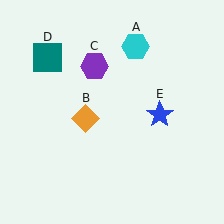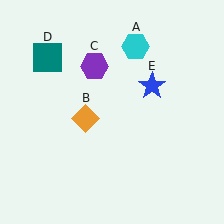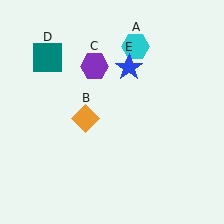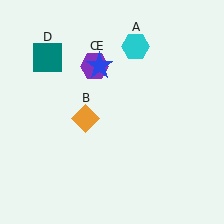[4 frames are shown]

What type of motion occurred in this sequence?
The blue star (object E) rotated counterclockwise around the center of the scene.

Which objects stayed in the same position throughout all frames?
Cyan hexagon (object A) and orange diamond (object B) and purple hexagon (object C) and teal square (object D) remained stationary.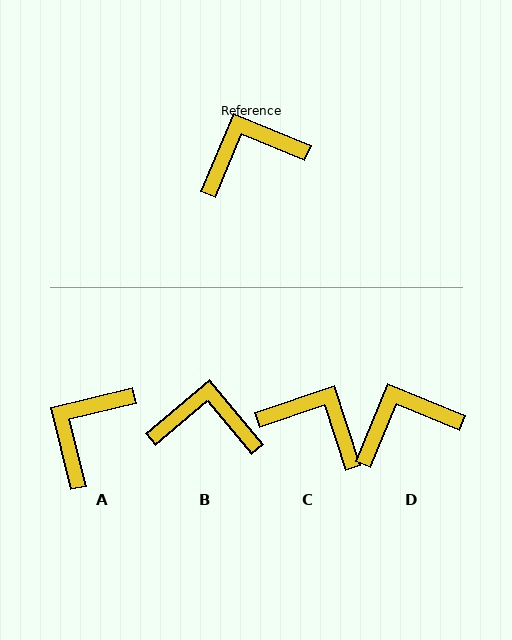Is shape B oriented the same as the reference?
No, it is off by about 28 degrees.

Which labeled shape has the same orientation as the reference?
D.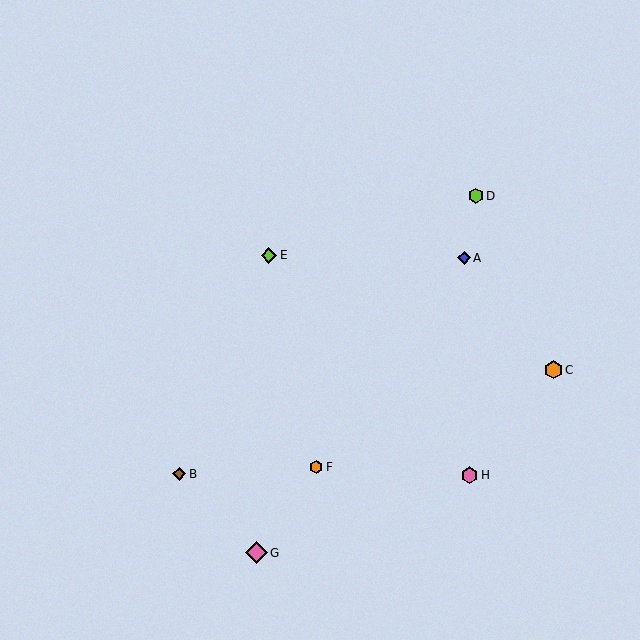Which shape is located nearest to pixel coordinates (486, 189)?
The lime hexagon (labeled D) at (476, 196) is nearest to that location.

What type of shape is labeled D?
Shape D is a lime hexagon.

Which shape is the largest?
The pink diamond (labeled G) is the largest.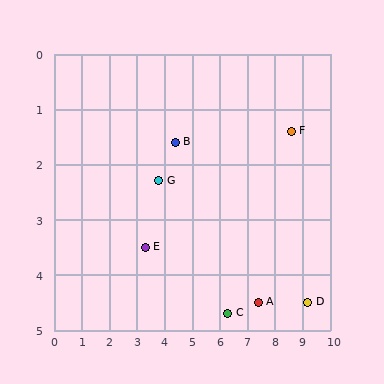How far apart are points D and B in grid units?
Points D and B are about 5.6 grid units apart.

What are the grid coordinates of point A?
Point A is at approximately (7.4, 4.5).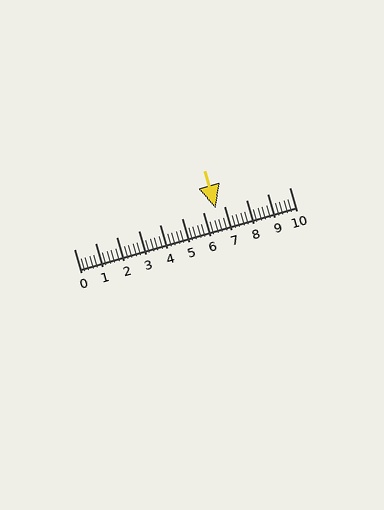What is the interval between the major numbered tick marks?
The major tick marks are spaced 1 units apart.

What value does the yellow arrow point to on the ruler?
The yellow arrow points to approximately 6.6.